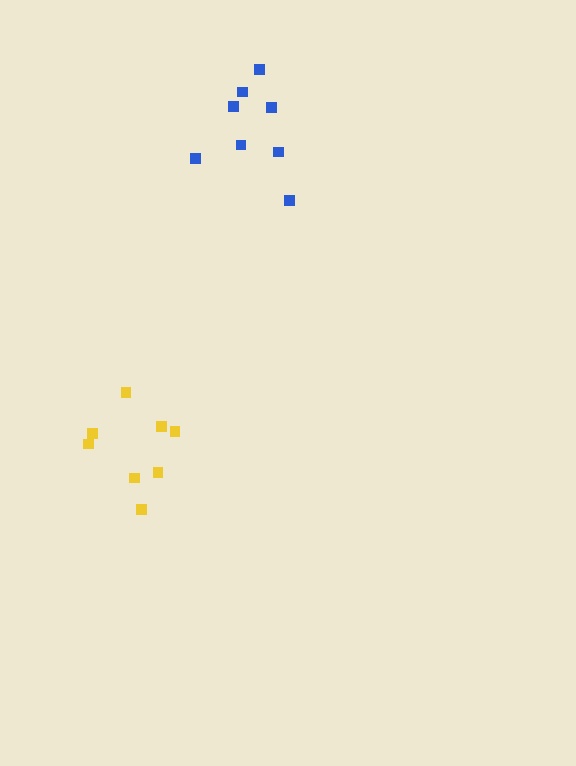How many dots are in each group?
Group 1: 8 dots, Group 2: 8 dots (16 total).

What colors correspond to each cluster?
The clusters are colored: yellow, blue.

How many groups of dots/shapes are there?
There are 2 groups.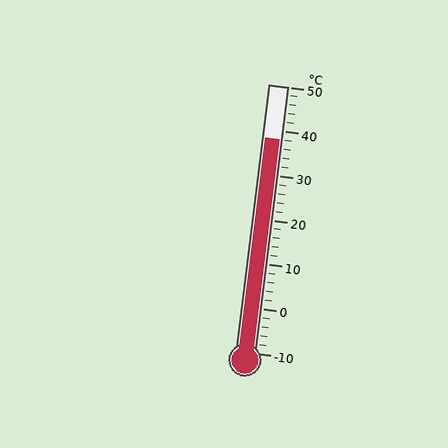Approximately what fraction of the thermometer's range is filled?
The thermometer is filled to approximately 80% of its range.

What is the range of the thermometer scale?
The thermometer scale ranges from -10°C to 50°C.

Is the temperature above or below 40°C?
The temperature is below 40°C.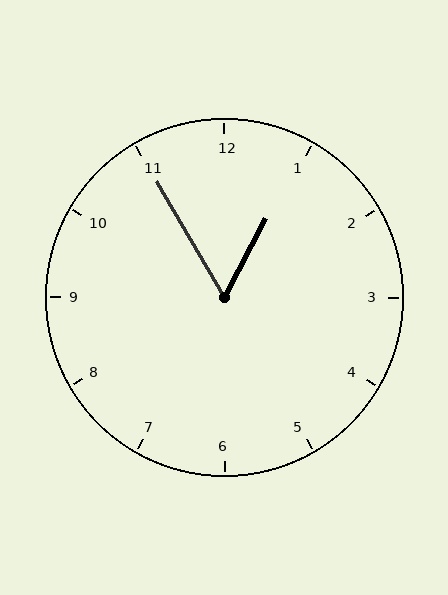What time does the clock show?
12:55.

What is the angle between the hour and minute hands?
Approximately 58 degrees.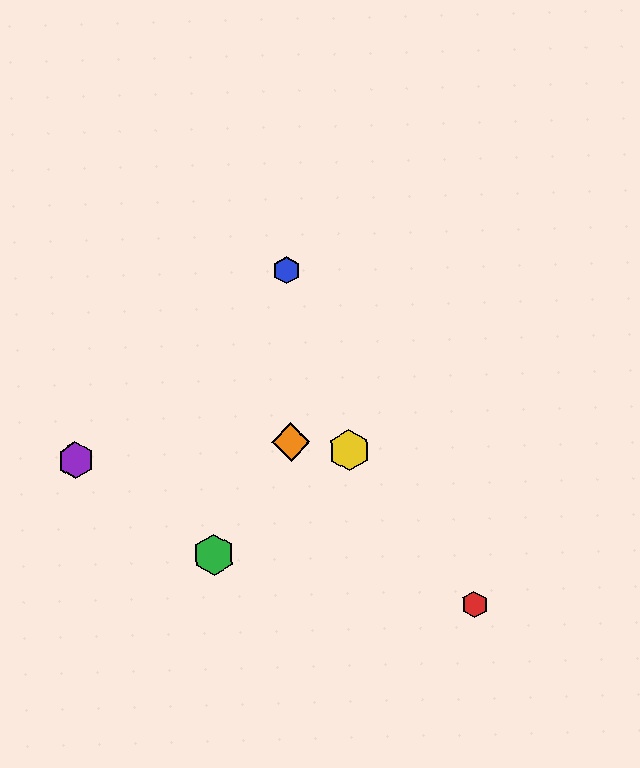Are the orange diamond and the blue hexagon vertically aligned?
Yes, both are at x≈291.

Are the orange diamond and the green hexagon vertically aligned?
No, the orange diamond is at x≈291 and the green hexagon is at x≈214.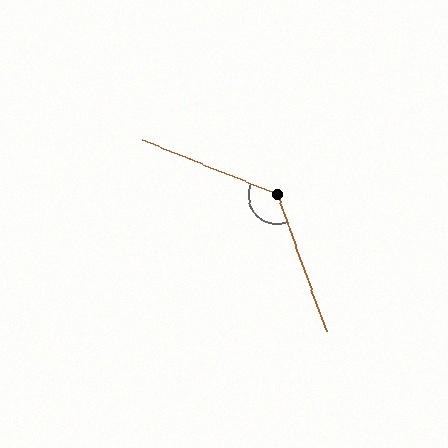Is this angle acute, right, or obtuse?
It is obtuse.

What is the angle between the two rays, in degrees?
Approximately 131 degrees.